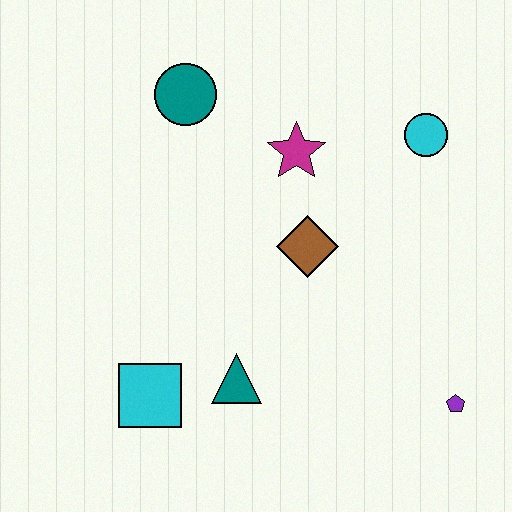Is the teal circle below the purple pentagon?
No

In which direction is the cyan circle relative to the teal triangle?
The cyan circle is above the teal triangle.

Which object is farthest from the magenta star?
The purple pentagon is farthest from the magenta star.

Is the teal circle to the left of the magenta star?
Yes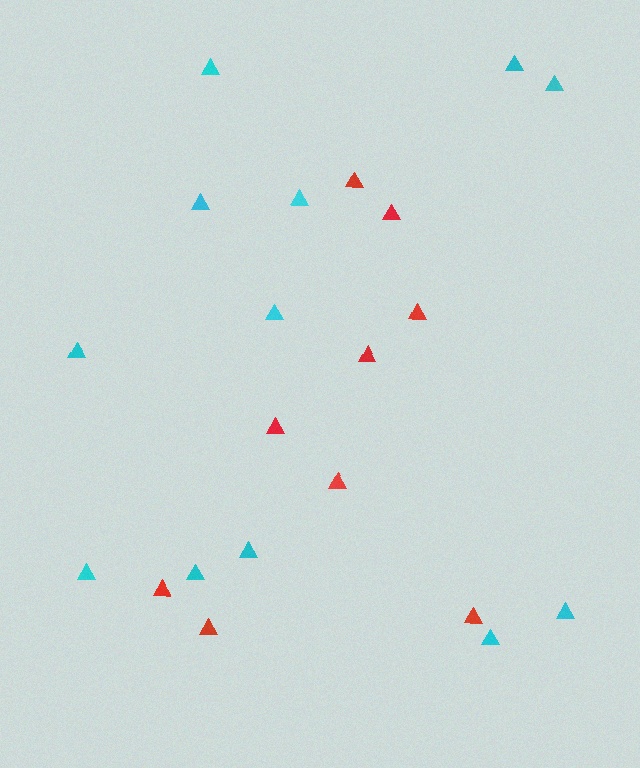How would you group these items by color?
There are 2 groups: one group of cyan triangles (12) and one group of red triangles (9).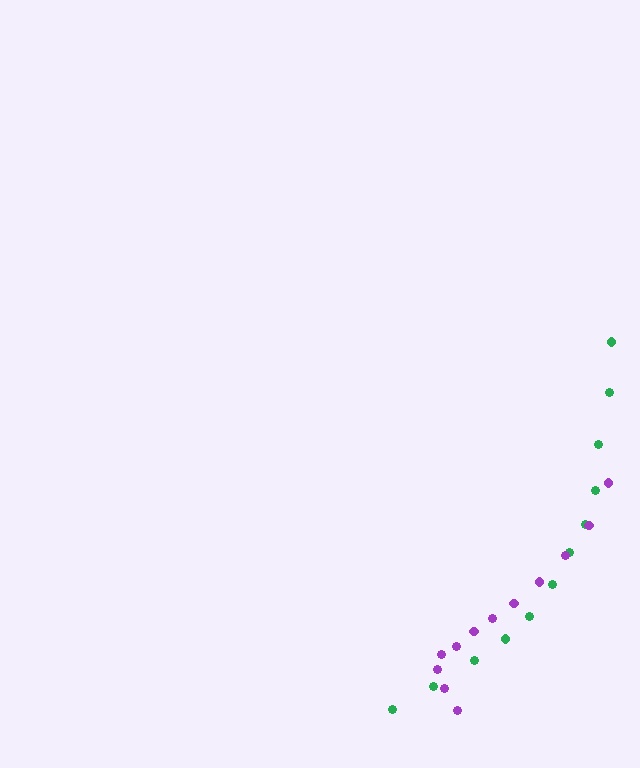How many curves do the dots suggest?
There are 2 distinct paths.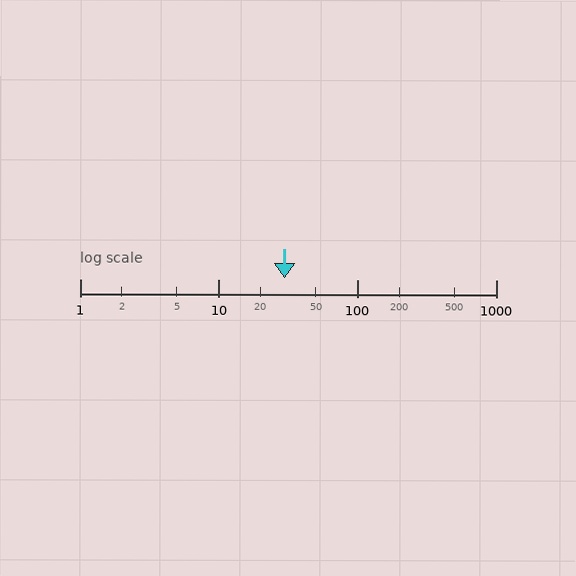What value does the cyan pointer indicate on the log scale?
The pointer indicates approximately 30.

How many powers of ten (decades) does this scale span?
The scale spans 3 decades, from 1 to 1000.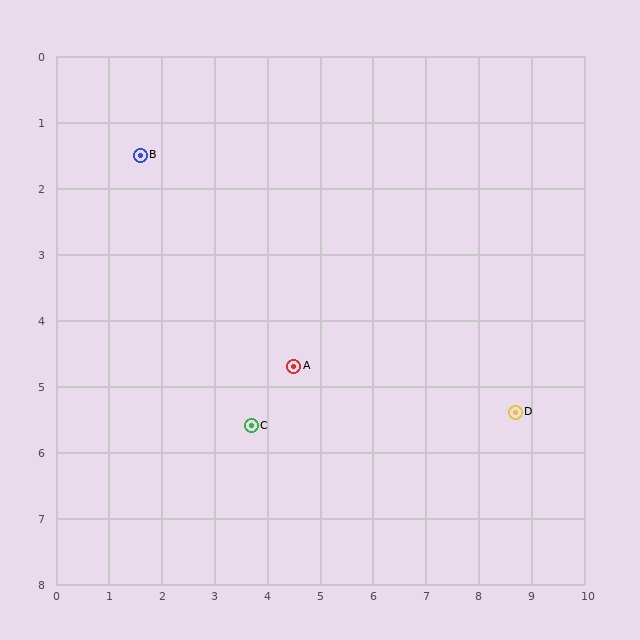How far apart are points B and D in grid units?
Points B and D are about 8.1 grid units apart.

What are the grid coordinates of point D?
Point D is at approximately (8.7, 5.4).